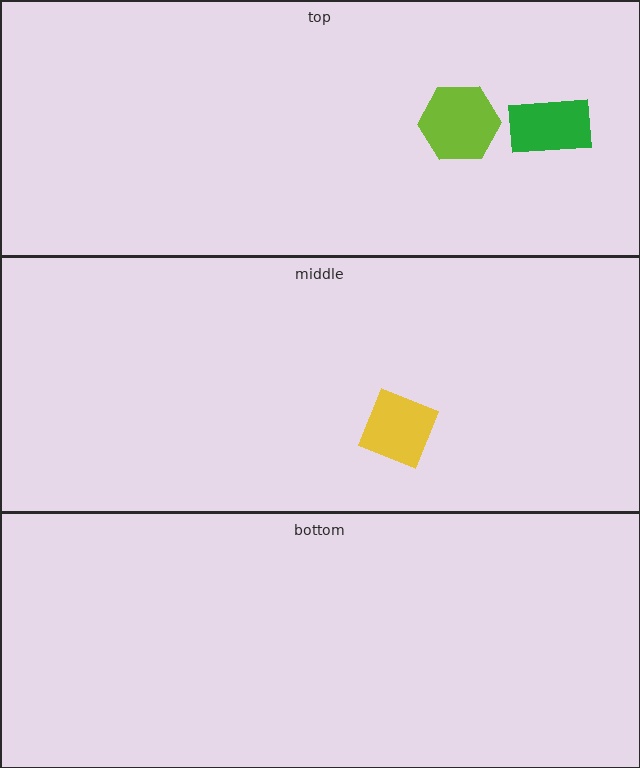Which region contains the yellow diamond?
The middle region.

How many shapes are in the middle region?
1.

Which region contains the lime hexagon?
The top region.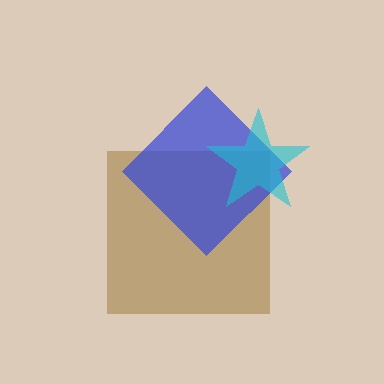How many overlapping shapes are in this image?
There are 3 overlapping shapes in the image.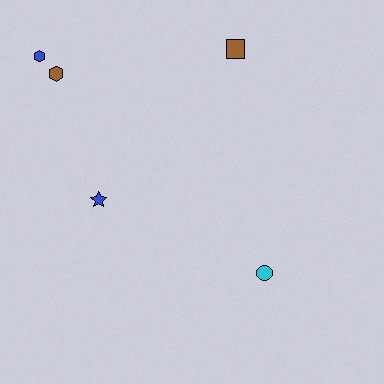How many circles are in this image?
There is 1 circle.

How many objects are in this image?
There are 5 objects.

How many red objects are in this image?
There are no red objects.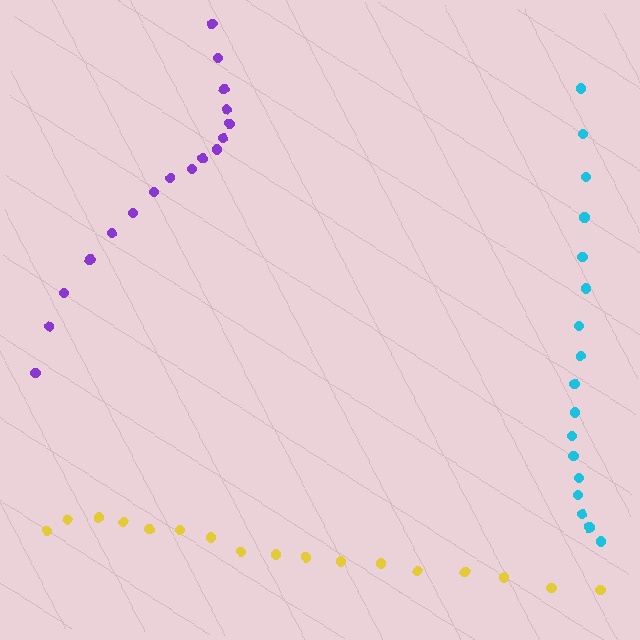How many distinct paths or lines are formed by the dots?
There are 3 distinct paths.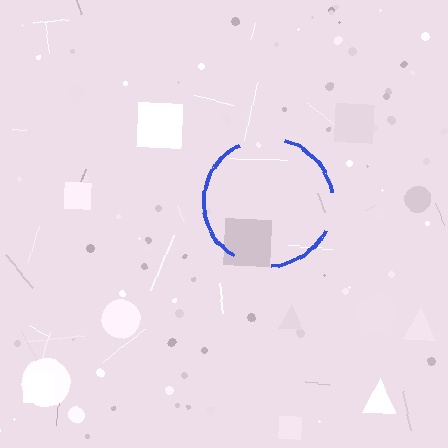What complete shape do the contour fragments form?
The contour fragments form a circle.